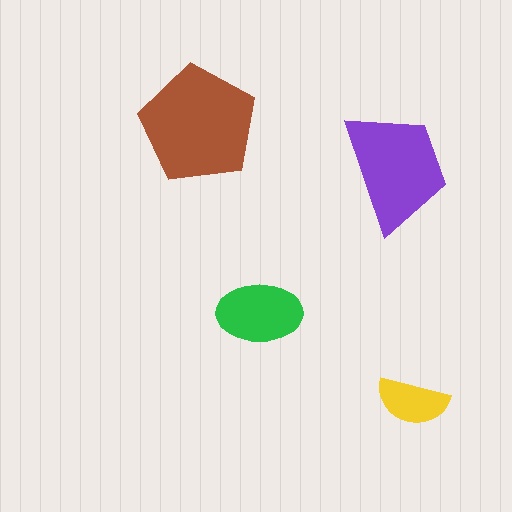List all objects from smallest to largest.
The yellow semicircle, the green ellipse, the purple trapezoid, the brown pentagon.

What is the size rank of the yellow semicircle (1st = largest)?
4th.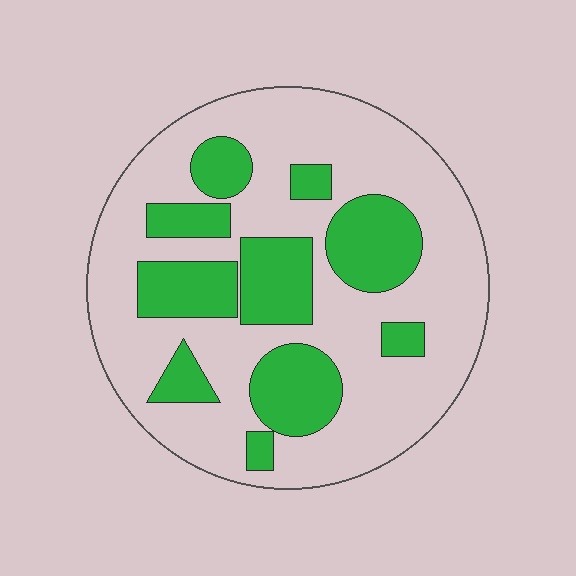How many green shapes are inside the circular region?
10.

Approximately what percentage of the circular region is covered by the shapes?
Approximately 30%.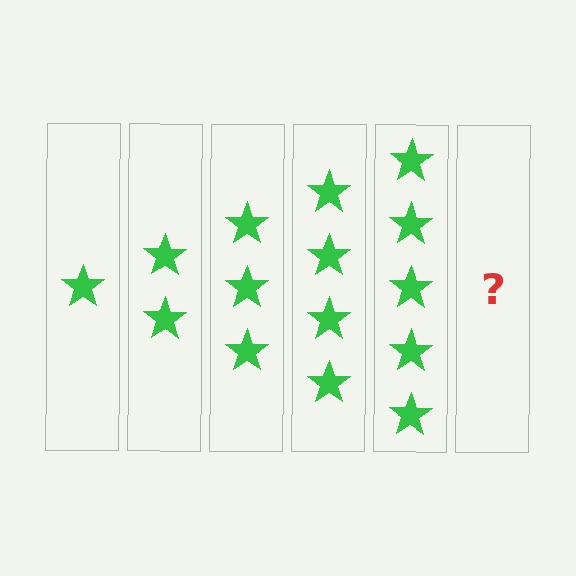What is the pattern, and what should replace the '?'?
The pattern is that each step adds one more star. The '?' should be 6 stars.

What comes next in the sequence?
The next element should be 6 stars.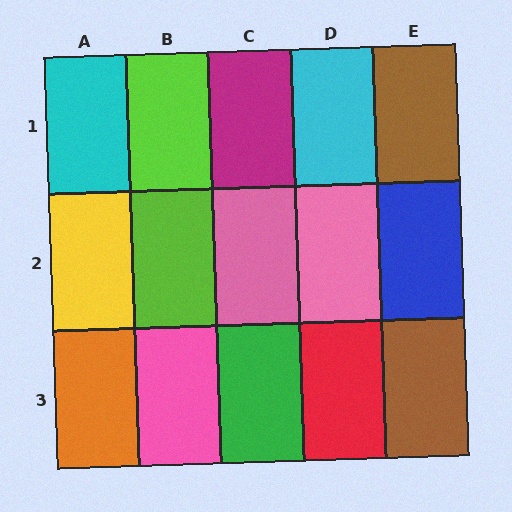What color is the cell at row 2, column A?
Yellow.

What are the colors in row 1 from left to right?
Cyan, lime, magenta, cyan, brown.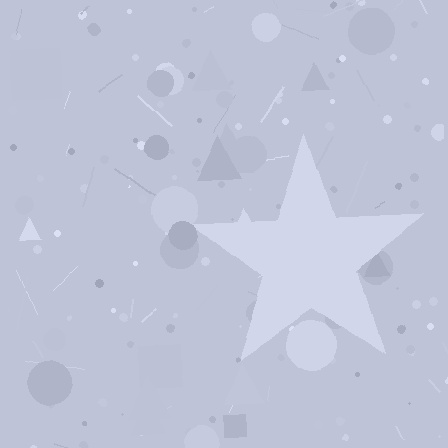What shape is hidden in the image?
A star is hidden in the image.